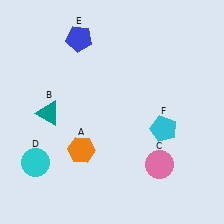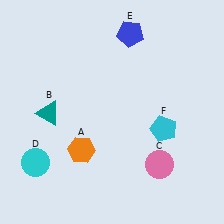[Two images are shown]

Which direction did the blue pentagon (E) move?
The blue pentagon (E) moved right.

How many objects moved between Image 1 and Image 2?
1 object moved between the two images.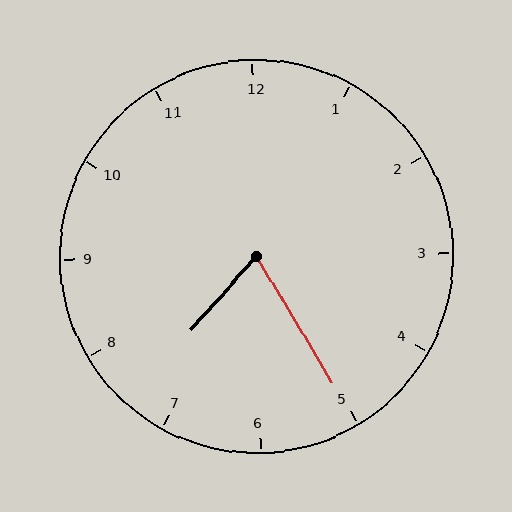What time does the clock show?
7:25.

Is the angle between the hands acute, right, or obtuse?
It is acute.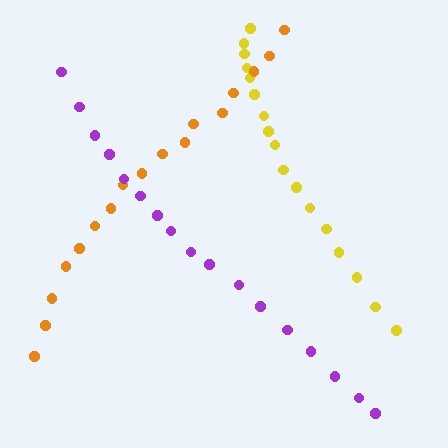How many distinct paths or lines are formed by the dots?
There are 3 distinct paths.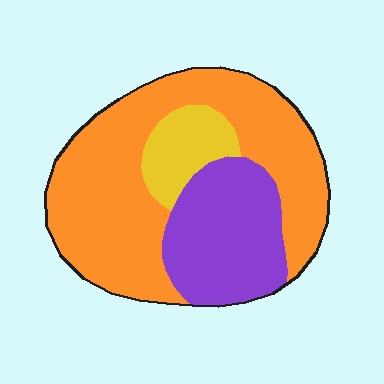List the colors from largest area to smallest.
From largest to smallest: orange, purple, yellow.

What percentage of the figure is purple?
Purple covers around 30% of the figure.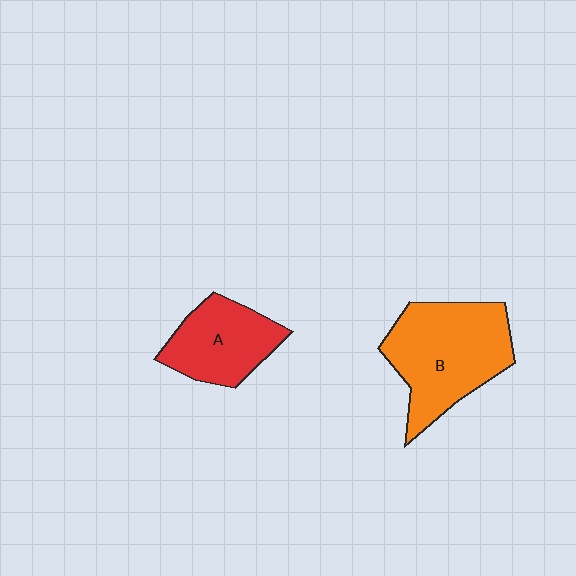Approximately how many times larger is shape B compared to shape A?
Approximately 1.5 times.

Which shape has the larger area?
Shape B (orange).